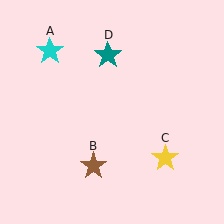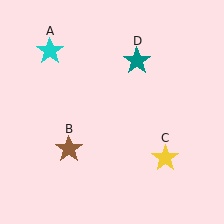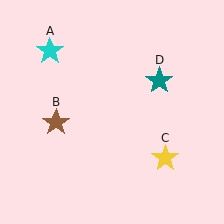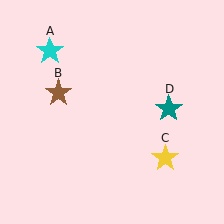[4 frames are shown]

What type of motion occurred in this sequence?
The brown star (object B), teal star (object D) rotated clockwise around the center of the scene.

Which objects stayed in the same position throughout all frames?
Cyan star (object A) and yellow star (object C) remained stationary.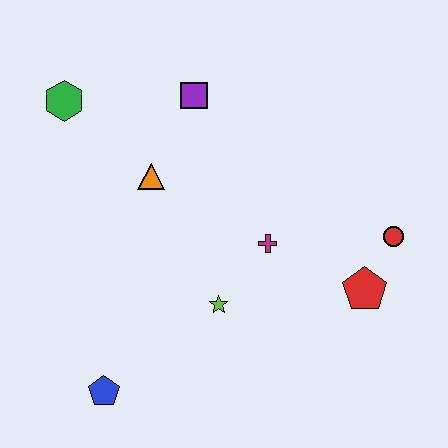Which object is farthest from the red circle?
The green hexagon is farthest from the red circle.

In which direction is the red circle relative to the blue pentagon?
The red circle is to the right of the blue pentagon.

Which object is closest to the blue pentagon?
The lime star is closest to the blue pentagon.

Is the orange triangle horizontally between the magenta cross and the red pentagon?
No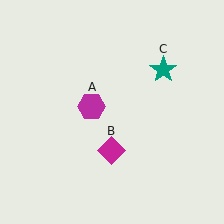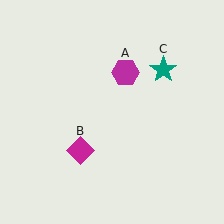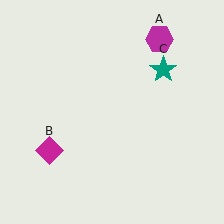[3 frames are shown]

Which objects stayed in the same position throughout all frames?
Teal star (object C) remained stationary.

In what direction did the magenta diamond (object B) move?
The magenta diamond (object B) moved left.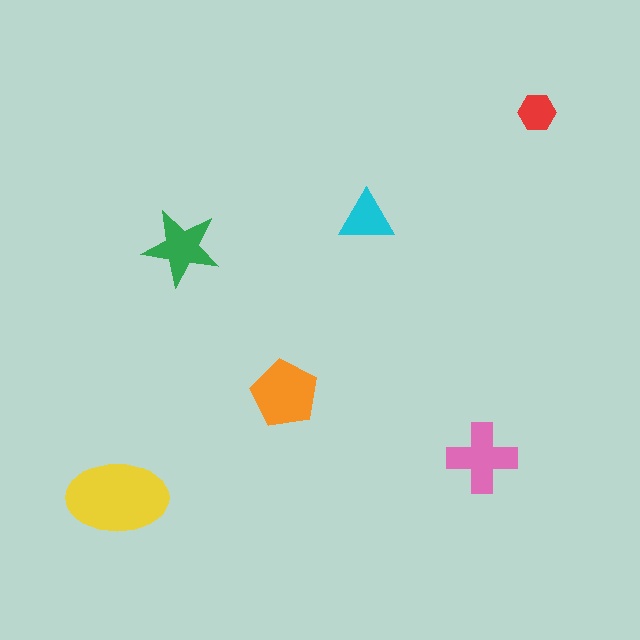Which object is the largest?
The yellow ellipse.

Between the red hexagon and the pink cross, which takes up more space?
The pink cross.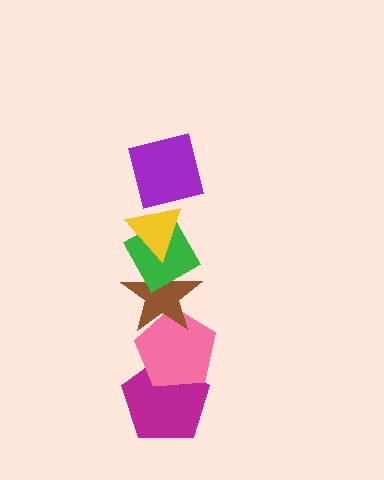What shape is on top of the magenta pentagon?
The pink pentagon is on top of the magenta pentagon.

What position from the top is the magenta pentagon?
The magenta pentagon is 6th from the top.